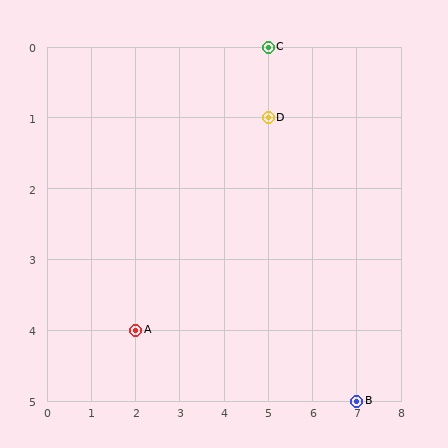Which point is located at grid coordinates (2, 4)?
Point A is at (2, 4).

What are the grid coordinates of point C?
Point C is at grid coordinates (5, 0).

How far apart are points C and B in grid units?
Points C and B are 2 columns and 5 rows apart (about 5.4 grid units diagonally).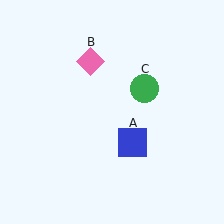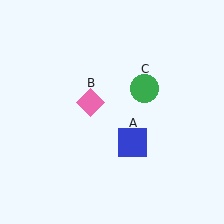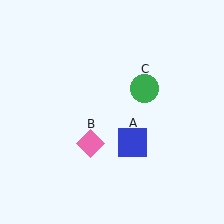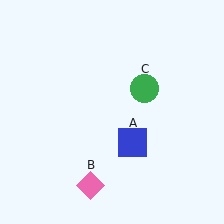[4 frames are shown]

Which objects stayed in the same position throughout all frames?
Blue square (object A) and green circle (object C) remained stationary.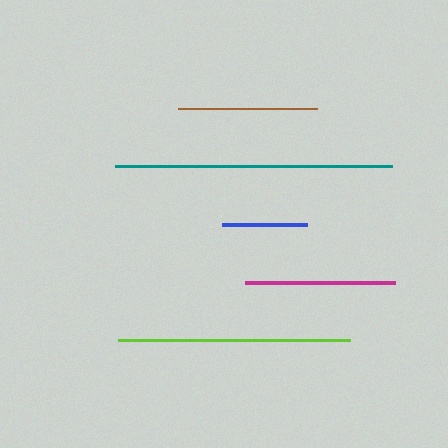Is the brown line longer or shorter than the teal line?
The teal line is longer than the brown line.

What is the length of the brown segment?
The brown segment is approximately 139 pixels long.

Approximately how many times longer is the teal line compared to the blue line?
The teal line is approximately 3.3 times the length of the blue line.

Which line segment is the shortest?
The blue line is the shortest at approximately 84 pixels.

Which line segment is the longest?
The teal line is the longest at approximately 276 pixels.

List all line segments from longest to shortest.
From longest to shortest: teal, lime, magenta, brown, blue.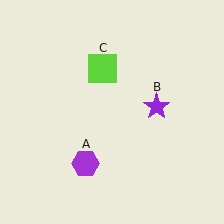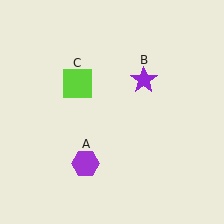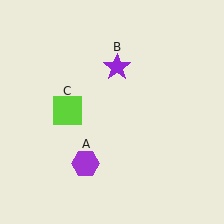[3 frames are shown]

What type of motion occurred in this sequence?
The purple star (object B), lime square (object C) rotated counterclockwise around the center of the scene.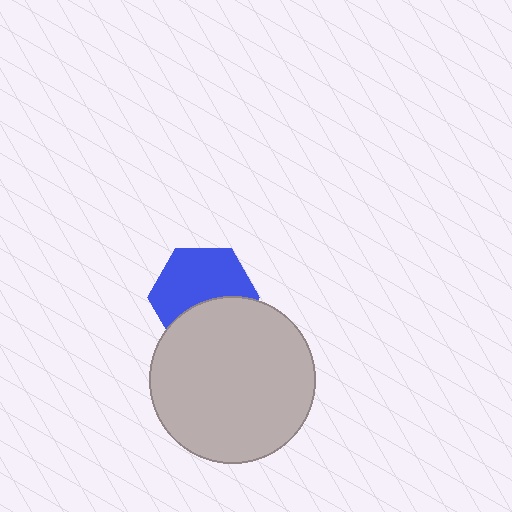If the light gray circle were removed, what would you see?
You would see the complete blue hexagon.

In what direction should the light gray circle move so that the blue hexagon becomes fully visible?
The light gray circle should move down. That is the shortest direction to clear the overlap and leave the blue hexagon fully visible.